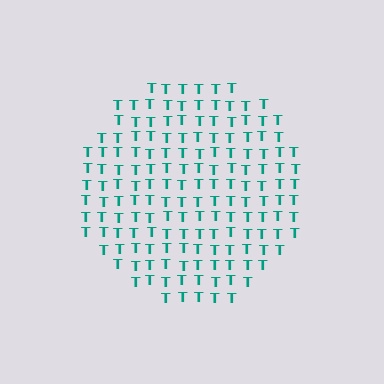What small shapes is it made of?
It is made of small letter T's.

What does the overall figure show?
The overall figure shows a circle.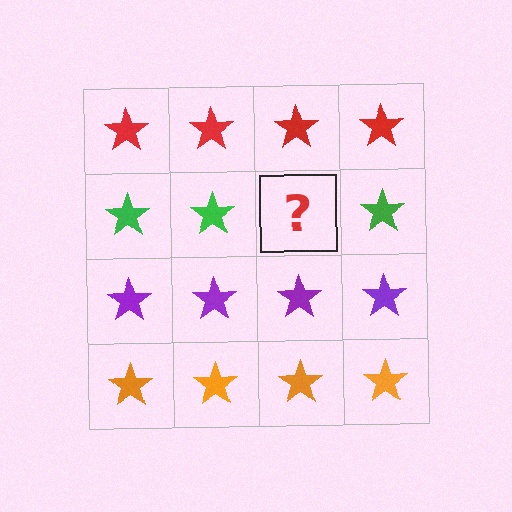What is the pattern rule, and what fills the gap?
The rule is that each row has a consistent color. The gap should be filled with a green star.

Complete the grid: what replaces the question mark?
The question mark should be replaced with a green star.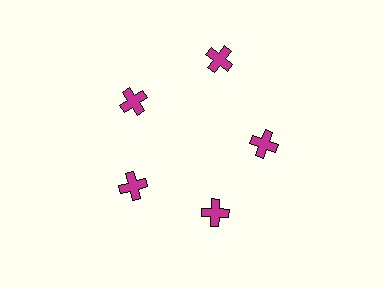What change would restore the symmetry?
The symmetry would be restored by moving it inward, back onto the ring so that all 5 crosses sit at equal angles and equal distance from the center.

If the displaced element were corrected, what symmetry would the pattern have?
It would have 5-fold rotational symmetry — the pattern would map onto itself every 72 degrees.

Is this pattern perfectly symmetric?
No. The 5 magenta crosses are arranged in a ring, but one element near the 1 o'clock position is pushed outward from the center, breaking the 5-fold rotational symmetry.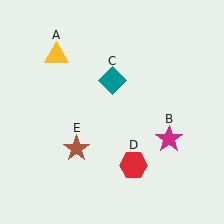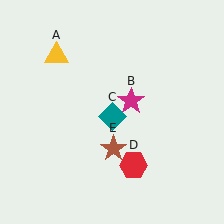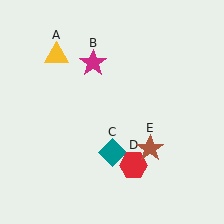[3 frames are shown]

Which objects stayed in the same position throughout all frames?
Yellow triangle (object A) and red hexagon (object D) remained stationary.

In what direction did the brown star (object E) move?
The brown star (object E) moved right.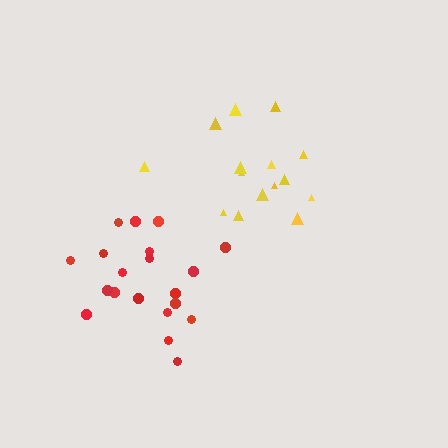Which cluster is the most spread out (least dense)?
Red.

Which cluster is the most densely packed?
Yellow.